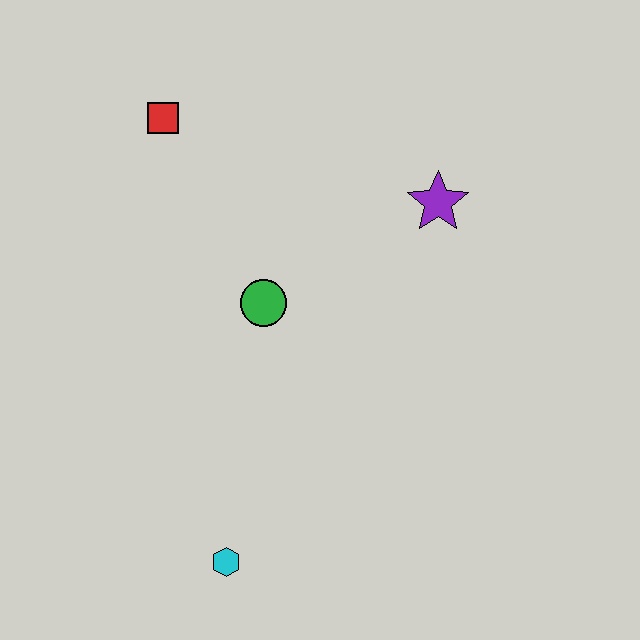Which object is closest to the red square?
The green circle is closest to the red square.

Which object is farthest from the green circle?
The cyan hexagon is farthest from the green circle.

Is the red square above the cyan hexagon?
Yes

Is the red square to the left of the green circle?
Yes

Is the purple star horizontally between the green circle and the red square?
No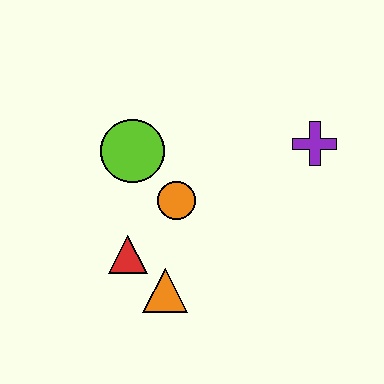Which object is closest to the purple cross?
The orange circle is closest to the purple cross.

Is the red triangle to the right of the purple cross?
No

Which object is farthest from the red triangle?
The purple cross is farthest from the red triangle.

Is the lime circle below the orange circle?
No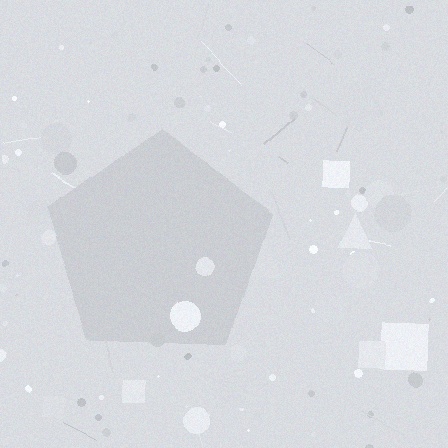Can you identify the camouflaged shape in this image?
The camouflaged shape is a pentagon.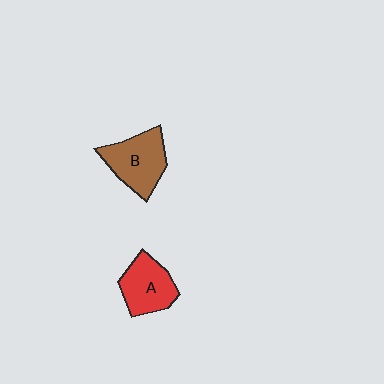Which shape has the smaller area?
Shape A (red).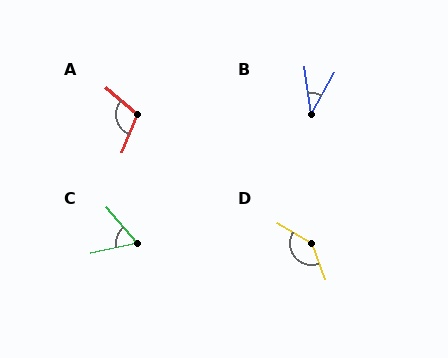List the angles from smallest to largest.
B (37°), C (62°), A (109°), D (142°).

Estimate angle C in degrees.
Approximately 62 degrees.